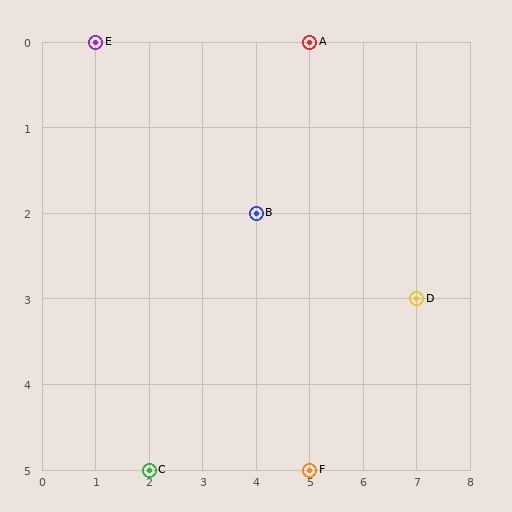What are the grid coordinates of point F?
Point F is at grid coordinates (5, 5).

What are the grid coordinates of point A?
Point A is at grid coordinates (5, 0).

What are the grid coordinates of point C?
Point C is at grid coordinates (2, 5).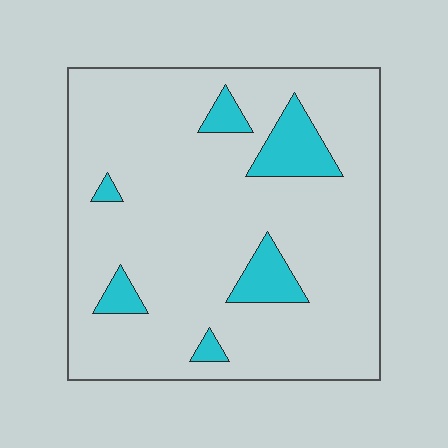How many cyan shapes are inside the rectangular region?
6.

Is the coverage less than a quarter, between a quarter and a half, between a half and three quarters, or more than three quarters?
Less than a quarter.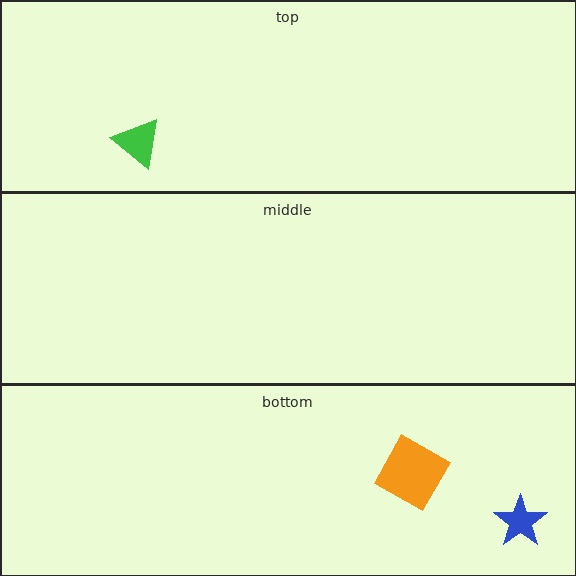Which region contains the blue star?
The bottom region.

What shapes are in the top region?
The green triangle.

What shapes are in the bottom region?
The orange square, the blue star.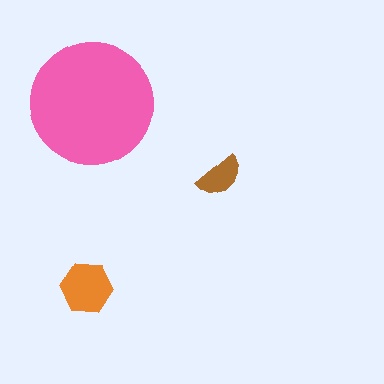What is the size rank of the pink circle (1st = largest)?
1st.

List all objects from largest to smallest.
The pink circle, the orange hexagon, the brown semicircle.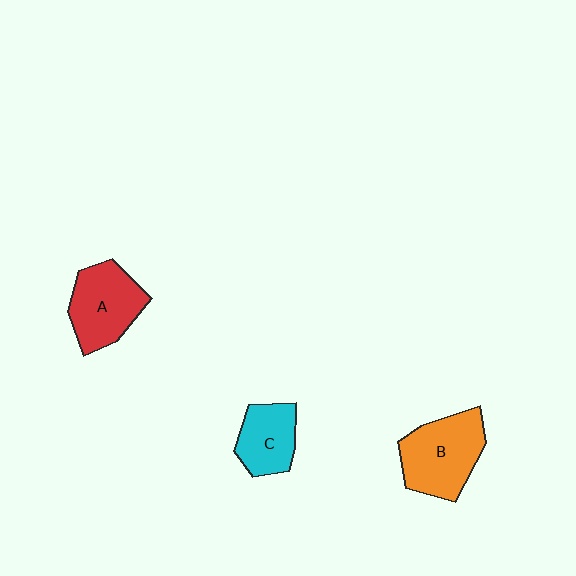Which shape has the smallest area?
Shape C (cyan).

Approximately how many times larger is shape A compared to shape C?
Approximately 1.4 times.